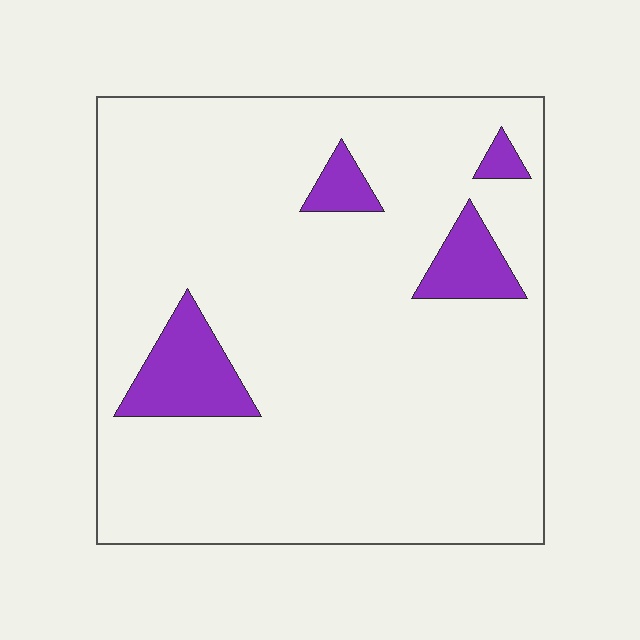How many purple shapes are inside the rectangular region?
4.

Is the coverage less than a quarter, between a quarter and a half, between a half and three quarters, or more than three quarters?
Less than a quarter.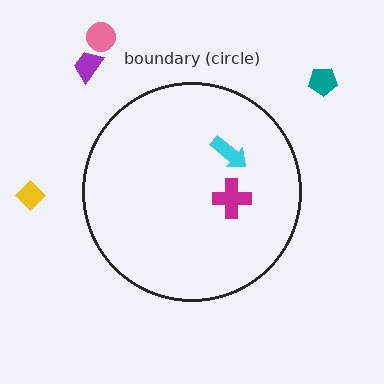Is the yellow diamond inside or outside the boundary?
Outside.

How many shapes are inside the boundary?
2 inside, 4 outside.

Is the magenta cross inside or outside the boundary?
Inside.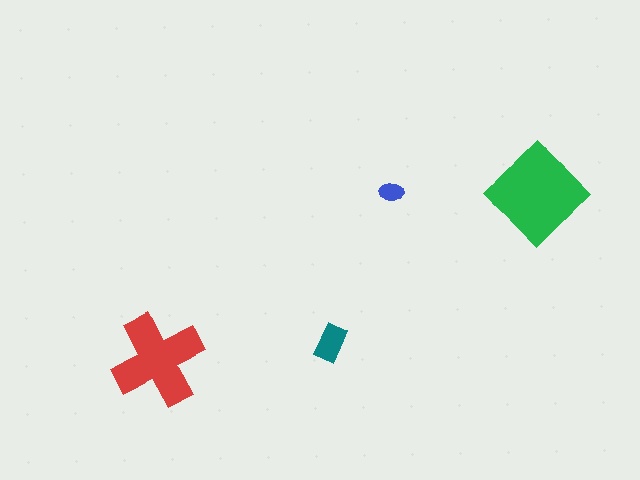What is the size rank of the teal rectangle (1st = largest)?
3rd.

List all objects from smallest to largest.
The blue ellipse, the teal rectangle, the red cross, the green diamond.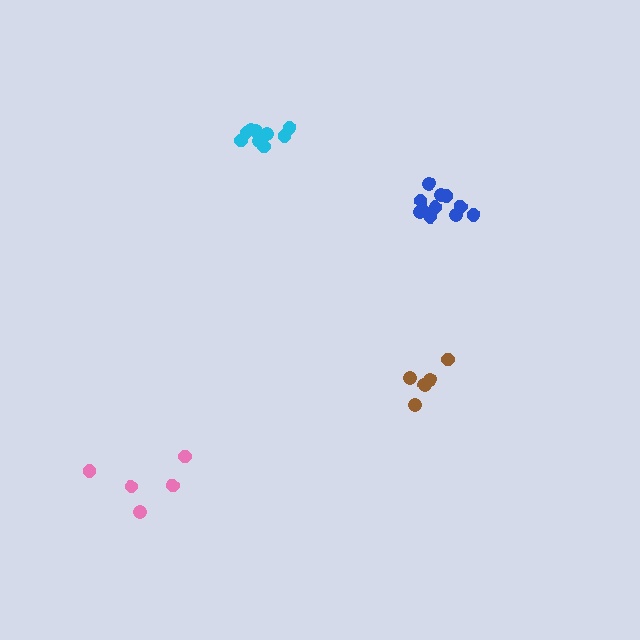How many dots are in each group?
Group 1: 5 dots, Group 2: 9 dots, Group 3: 5 dots, Group 4: 11 dots (30 total).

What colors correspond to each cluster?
The clusters are colored: pink, cyan, brown, blue.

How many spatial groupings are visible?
There are 4 spatial groupings.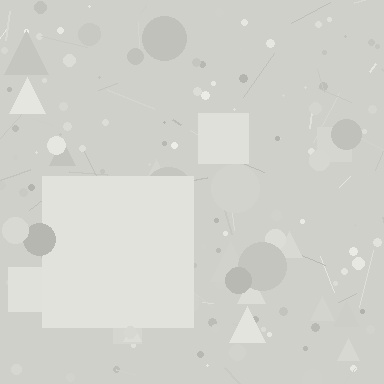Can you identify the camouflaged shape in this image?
The camouflaged shape is a square.